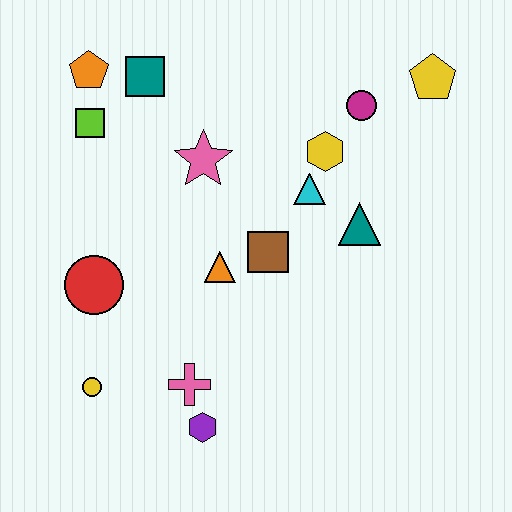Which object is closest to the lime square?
The orange pentagon is closest to the lime square.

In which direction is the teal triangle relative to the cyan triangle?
The teal triangle is to the right of the cyan triangle.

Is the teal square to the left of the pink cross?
Yes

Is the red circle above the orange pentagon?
No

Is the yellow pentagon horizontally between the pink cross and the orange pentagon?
No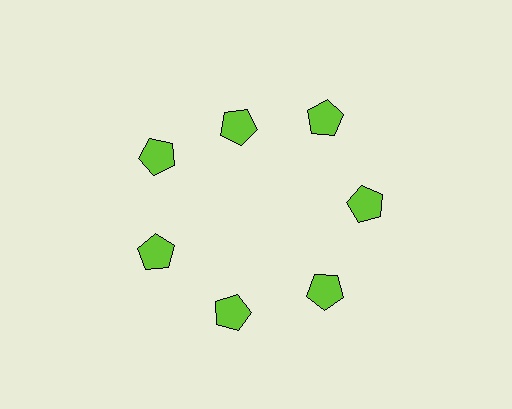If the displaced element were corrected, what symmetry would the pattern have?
It would have 7-fold rotational symmetry — the pattern would map onto itself every 51 degrees.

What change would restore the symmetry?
The symmetry would be restored by moving it outward, back onto the ring so that all 7 pentagons sit at equal angles and equal distance from the center.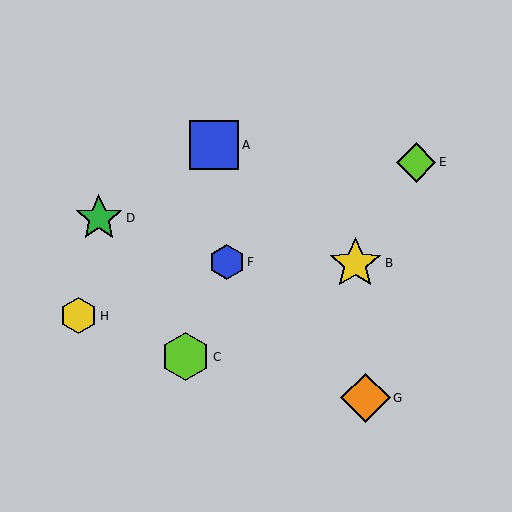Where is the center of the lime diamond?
The center of the lime diamond is at (416, 162).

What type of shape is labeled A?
Shape A is a blue square.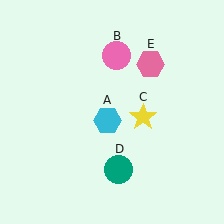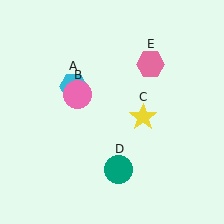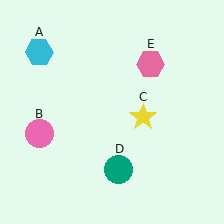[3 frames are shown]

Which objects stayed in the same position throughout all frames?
Yellow star (object C) and teal circle (object D) and pink hexagon (object E) remained stationary.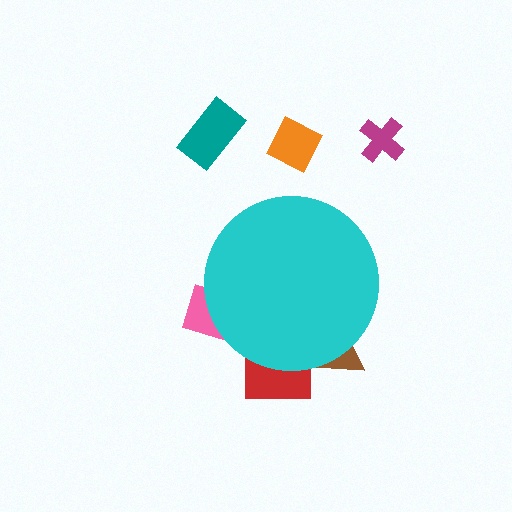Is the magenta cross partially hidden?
No, the magenta cross is fully visible.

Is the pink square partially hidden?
Yes, the pink square is partially hidden behind the cyan circle.